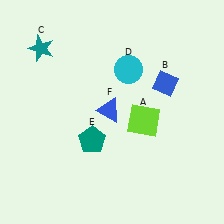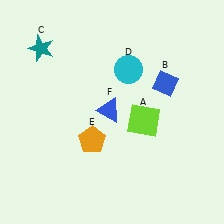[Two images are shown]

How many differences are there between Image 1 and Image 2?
There is 1 difference between the two images.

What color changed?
The pentagon (E) changed from teal in Image 1 to orange in Image 2.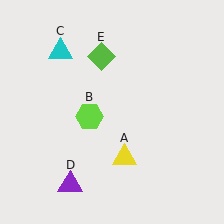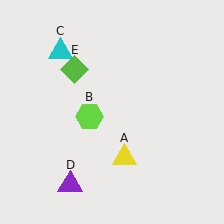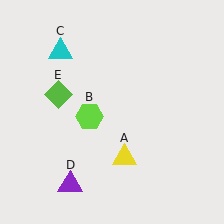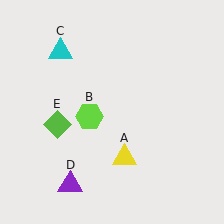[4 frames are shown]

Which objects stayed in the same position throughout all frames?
Yellow triangle (object A) and lime hexagon (object B) and cyan triangle (object C) and purple triangle (object D) remained stationary.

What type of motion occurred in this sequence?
The lime diamond (object E) rotated counterclockwise around the center of the scene.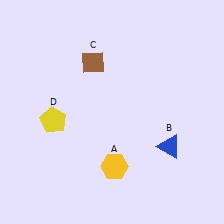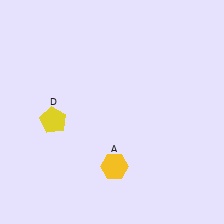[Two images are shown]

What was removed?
The blue triangle (B), the brown diamond (C) were removed in Image 2.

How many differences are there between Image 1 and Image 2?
There are 2 differences between the two images.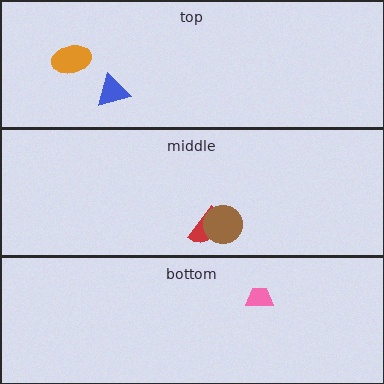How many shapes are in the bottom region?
1.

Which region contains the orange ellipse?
The top region.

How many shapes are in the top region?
2.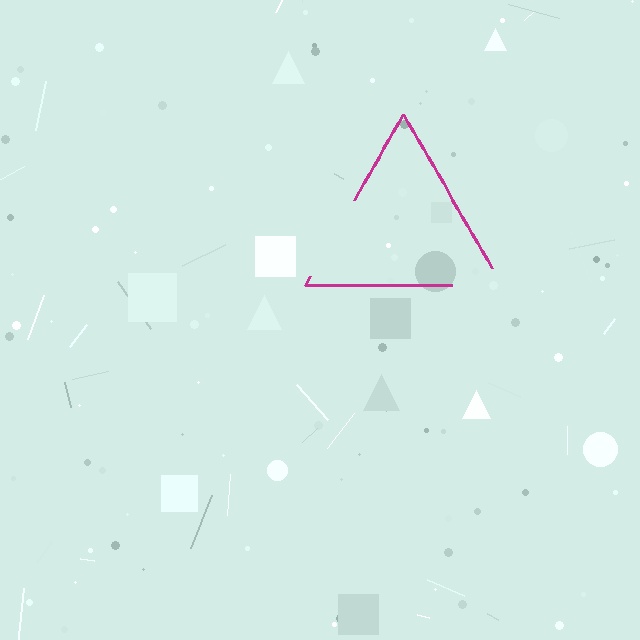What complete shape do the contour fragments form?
The contour fragments form a triangle.